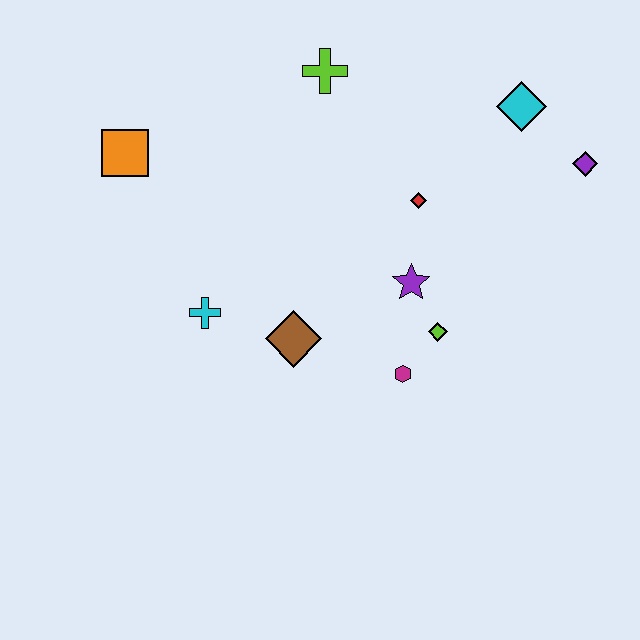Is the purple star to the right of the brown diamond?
Yes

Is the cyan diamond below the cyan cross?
No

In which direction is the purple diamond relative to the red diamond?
The purple diamond is to the right of the red diamond.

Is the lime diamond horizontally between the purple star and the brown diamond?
No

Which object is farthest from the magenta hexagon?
The orange square is farthest from the magenta hexagon.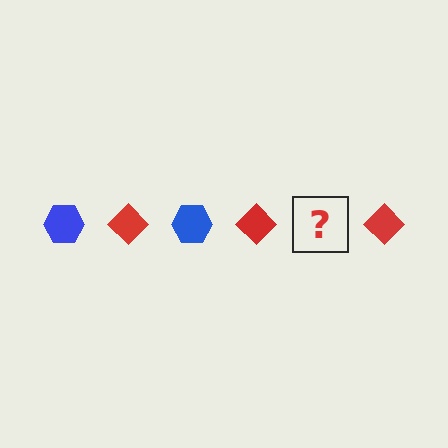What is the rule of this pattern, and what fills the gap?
The rule is that the pattern alternates between blue hexagon and red diamond. The gap should be filled with a blue hexagon.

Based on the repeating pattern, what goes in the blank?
The blank should be a blue hexagon.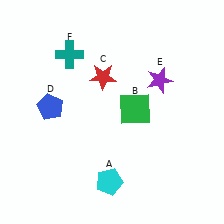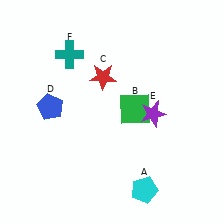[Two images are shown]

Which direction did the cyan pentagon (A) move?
The cyan pentagon (A) moved right.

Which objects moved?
The objects that moved are: the cyan pentagon (A), the purple star (E).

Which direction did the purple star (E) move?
The purple star (E) moved down.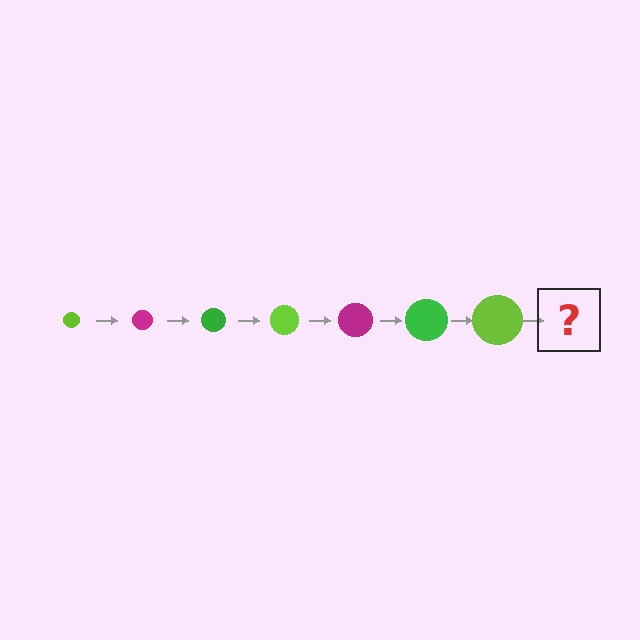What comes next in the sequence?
The next element should be a magenta circle, larger than the previous one.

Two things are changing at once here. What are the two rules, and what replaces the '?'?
The two rules are that the circle grows larger each step and the color cycles through lime, magenta, and green. The '?' should be a magenta circle, larger than the previous one.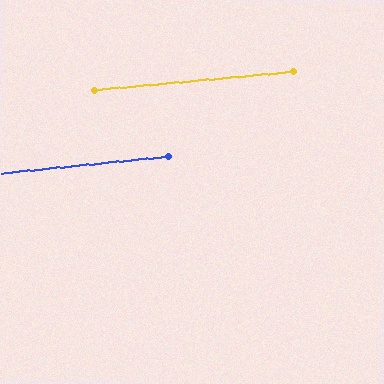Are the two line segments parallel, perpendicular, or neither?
Parallel — their directions differ by only 0.5°.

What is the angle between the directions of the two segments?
Approximately 0 degrees.